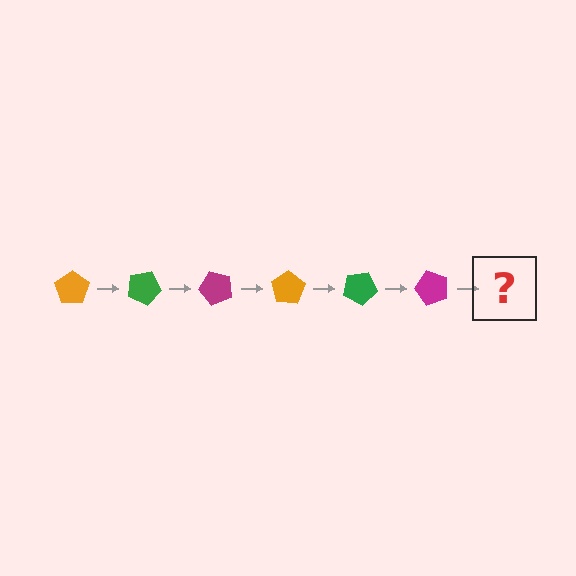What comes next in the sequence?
The next element should be an orange pentagon, rotated 150 degrees from the start.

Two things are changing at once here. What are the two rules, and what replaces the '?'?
The two rules are that it rotates 25 degrees each step and the color cycles through orange, green, and magenta. The '?' should be an orange pentagon, rotated 150 degrees from the start.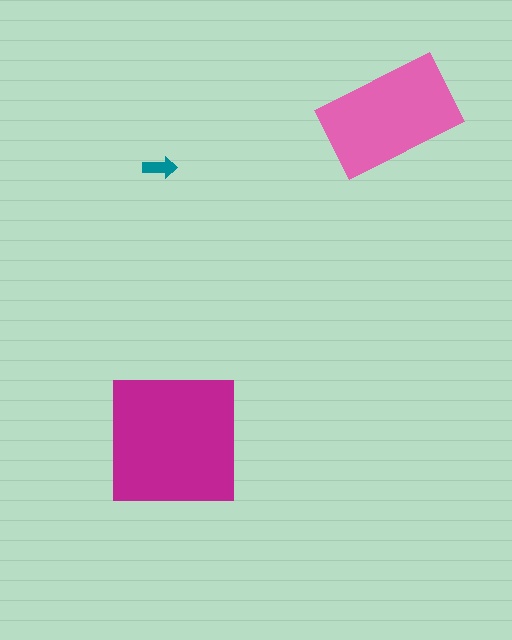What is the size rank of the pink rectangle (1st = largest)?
2nd.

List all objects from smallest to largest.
The teal arrow, the pink rectangle, the magenta square.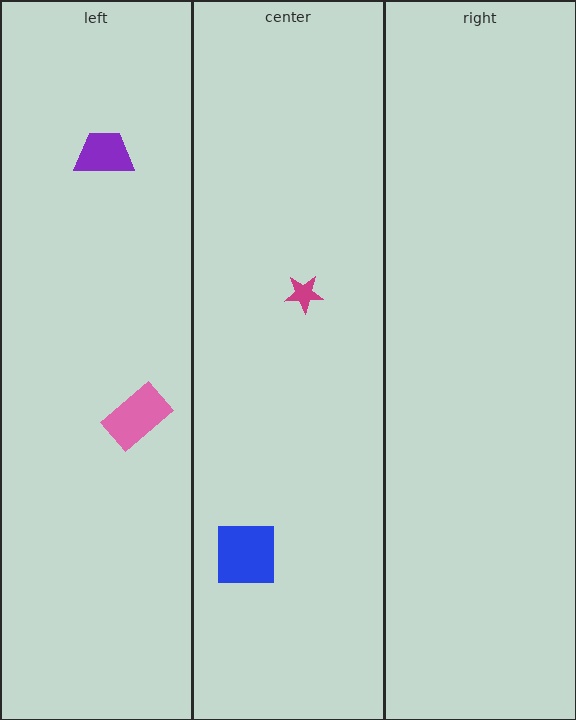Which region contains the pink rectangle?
The left region.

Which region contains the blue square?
The center region.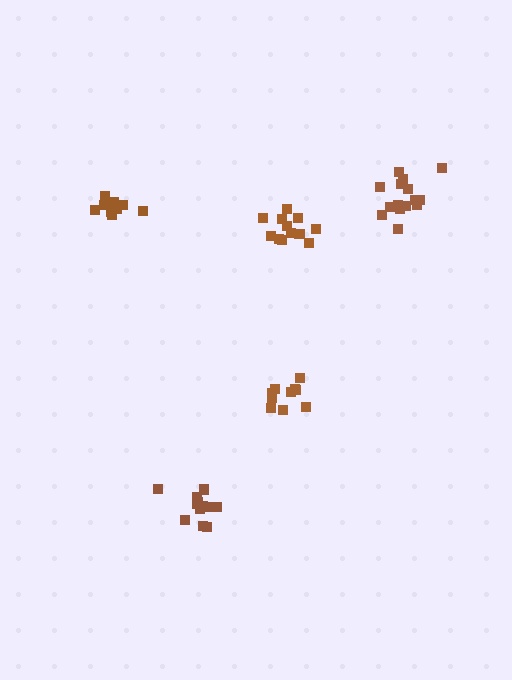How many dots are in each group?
Group 1: 16 dots, Group 2: 10 dots, Group 3: 12 dots, Group 4: 13 dots, Group 5: 13 dots (64 total).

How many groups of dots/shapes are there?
There are 5 groups.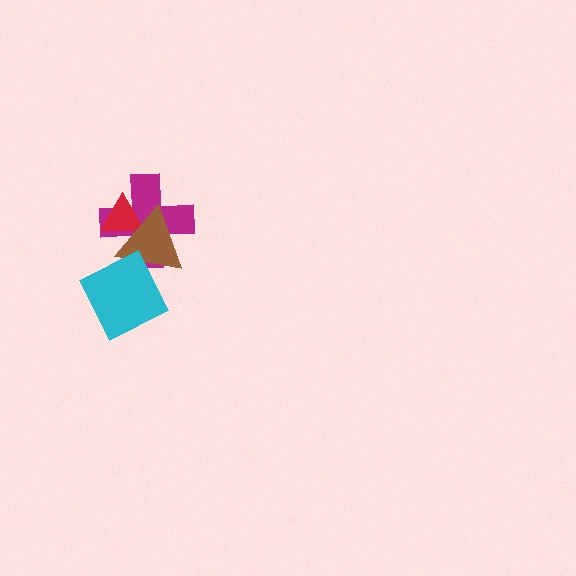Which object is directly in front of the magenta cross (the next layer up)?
The red triangle is directly in front of the magenta cross.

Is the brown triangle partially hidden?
Yes, it is partially covered by another shape.